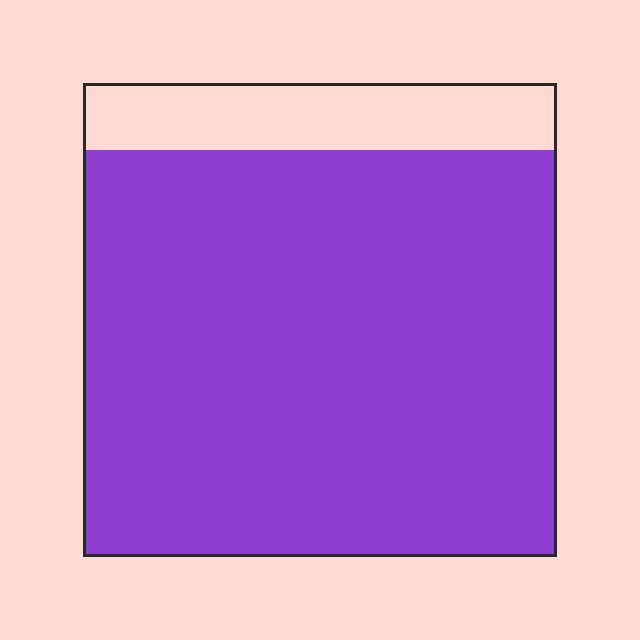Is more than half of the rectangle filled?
Yes.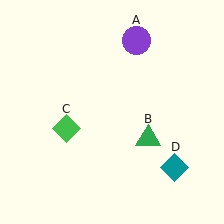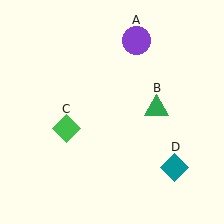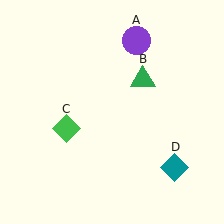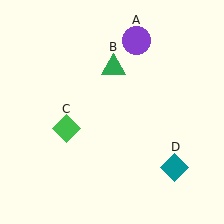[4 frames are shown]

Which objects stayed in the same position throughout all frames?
Purple circle (object A) and green diamond (object C) and teal diamond (object D) remained stationary.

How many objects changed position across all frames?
1 object changed position: green triangle (object B).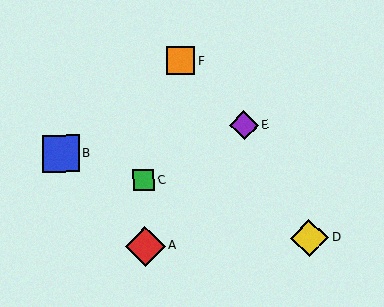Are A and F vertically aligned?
No, A is at x≈145 and F is at x≈181.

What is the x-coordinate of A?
Object A is at x≈145.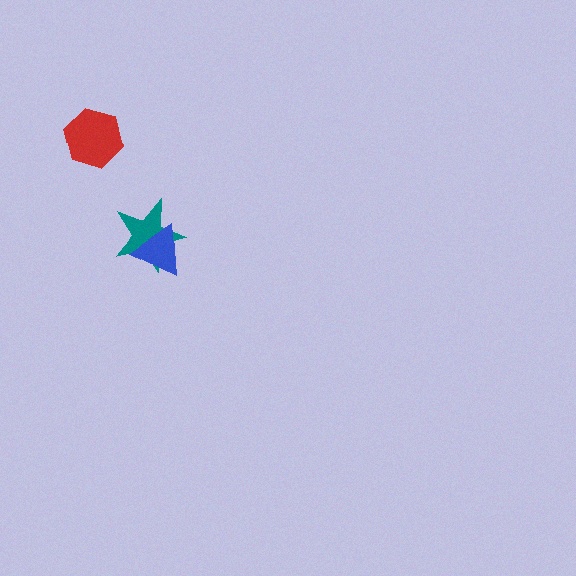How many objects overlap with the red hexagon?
0 objects overlap with the red hexagon.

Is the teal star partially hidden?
Yes, it is partially covered by another shape.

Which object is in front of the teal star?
The blue triangle is in front of the teal star.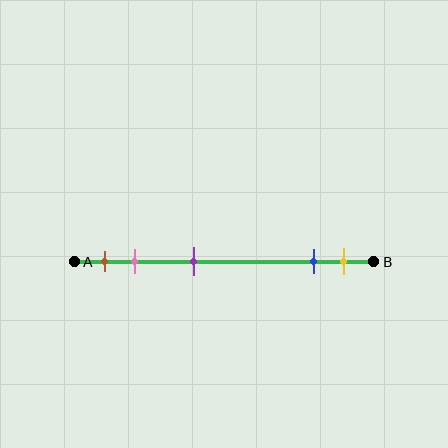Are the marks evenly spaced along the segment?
No, the marks are not evenly spaced.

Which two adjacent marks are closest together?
The blue and yellow marks are the closest adjacent pair.